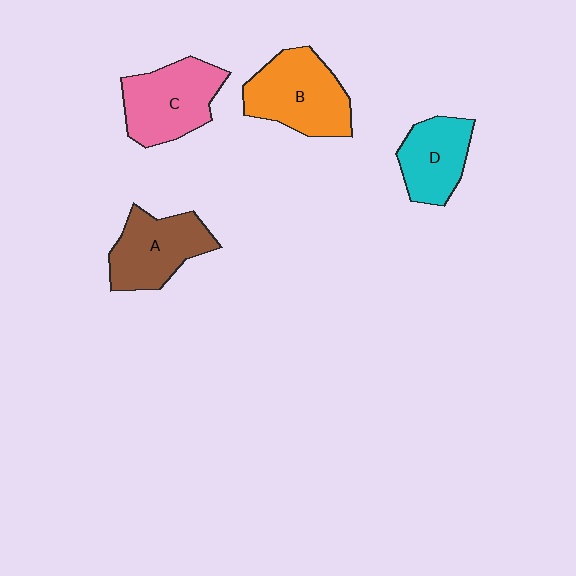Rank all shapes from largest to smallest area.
From largest to smallest: B (orange), C (pink), A (brown), D (cyan).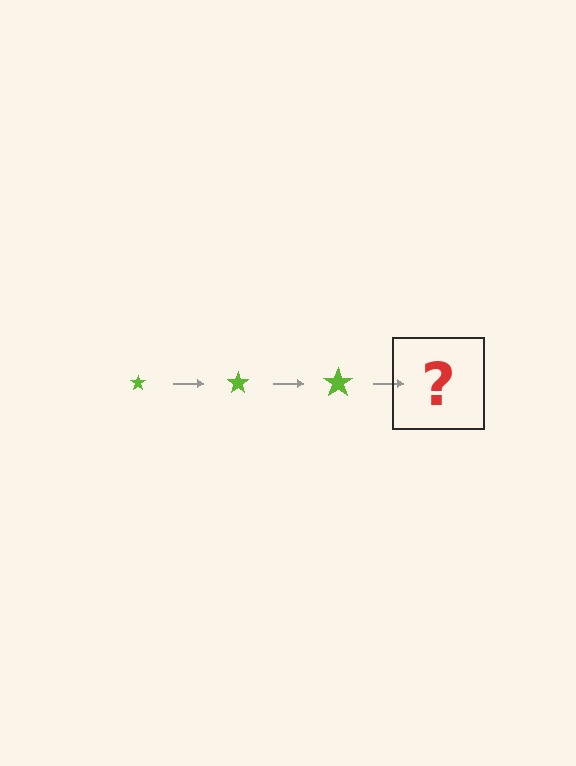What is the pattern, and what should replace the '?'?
The pattern is that the star gets progressively larger each step. The '?' should be a lime star, larger than the previous one.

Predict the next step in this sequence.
The next step is a lime star, larger than the previous one.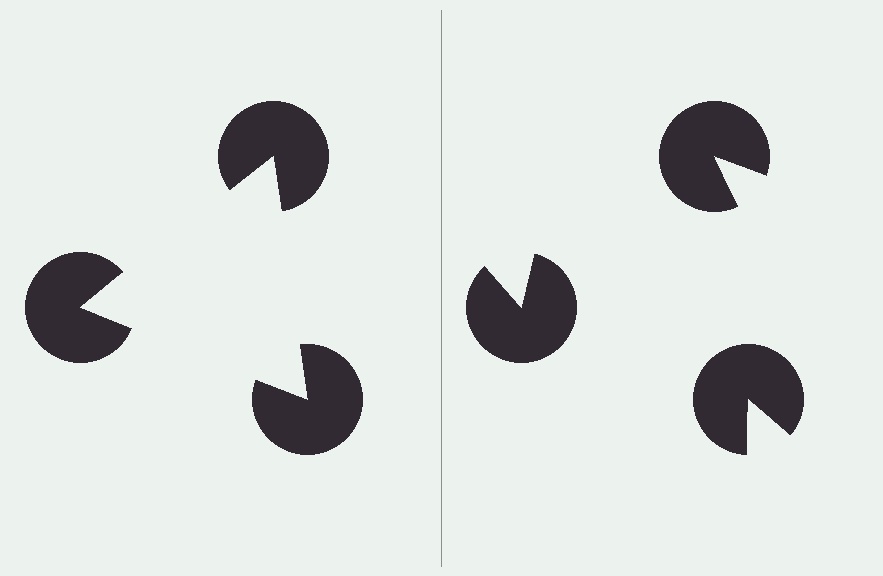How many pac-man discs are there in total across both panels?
6 — 3 on each side.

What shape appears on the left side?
An illusory triangle.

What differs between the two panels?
The pac-man discs are positioned identically on both sides; only the wedge orientations differ. On the left they align to a triangle; on the right they are misaligned.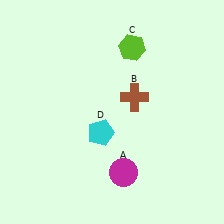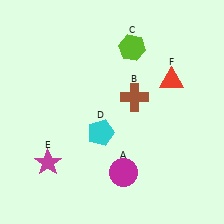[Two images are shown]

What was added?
A magenta star (E), a red triangle (F) were added in Image 2.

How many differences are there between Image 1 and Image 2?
There are 2 differences between the two images.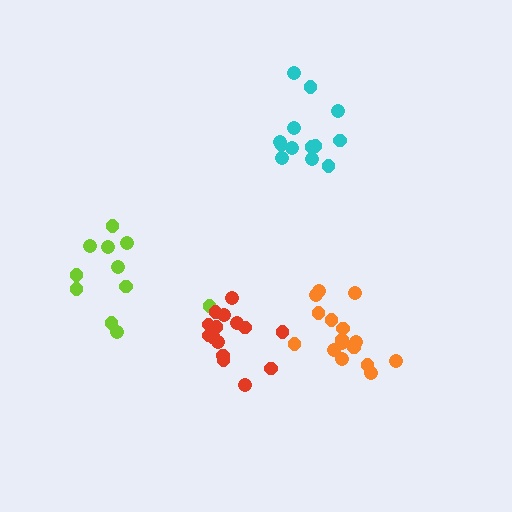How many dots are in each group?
Group 1: 16 dots, Group 2: 11 dots, Group 3: 15 dots, Group 4: 13 dots (55 total).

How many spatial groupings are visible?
There are 4 spatial groupings.